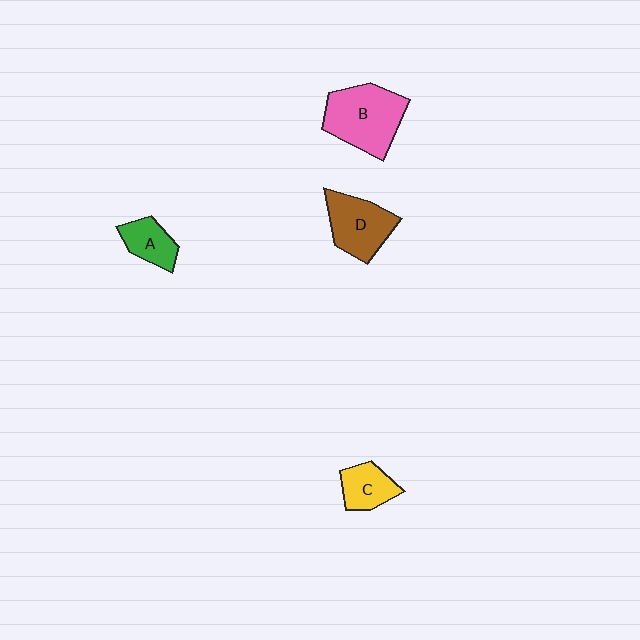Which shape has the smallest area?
Shape A (green).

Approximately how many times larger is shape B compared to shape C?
Approximately 2.0 times.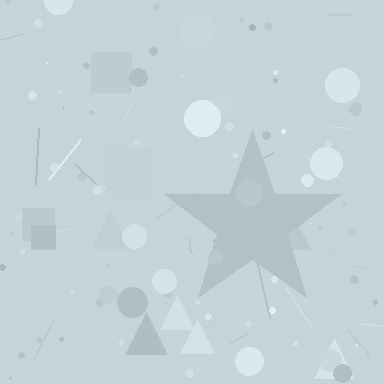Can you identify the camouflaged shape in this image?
The camouflaged shape is a star.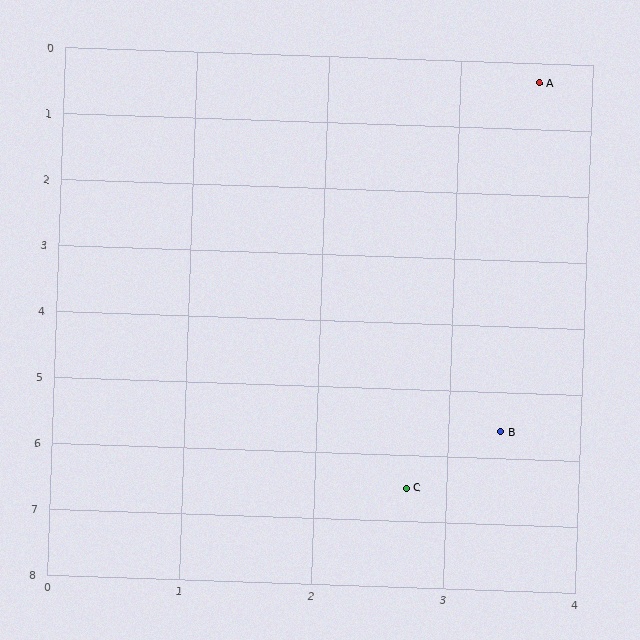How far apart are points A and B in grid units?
Points A and B are about 5.3 grid units apart.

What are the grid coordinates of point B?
Point B is at approximately (3.4, 5.6).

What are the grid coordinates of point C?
Point C is at approximately (2.7, 6.5).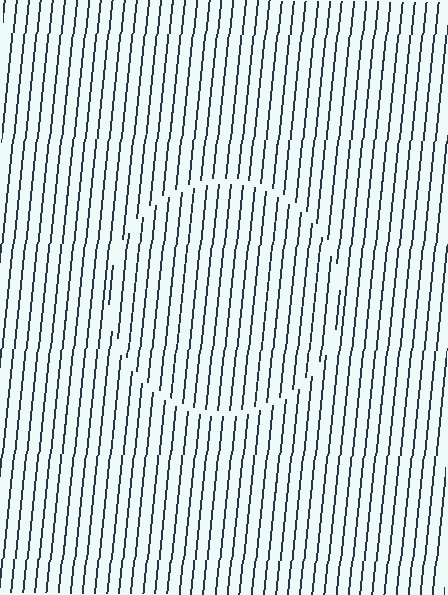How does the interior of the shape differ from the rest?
The interior of the shape contains the same grating, shifted by half a period — the contour is defined by the phase discontinuity where line-ends from the inner and outer gratings abut.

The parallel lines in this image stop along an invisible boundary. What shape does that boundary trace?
An illusory circle. The interior of the shape contains the same grating, shifted by half a period — the contour is defined by the phase discontinuity where line-ends from the inner and outer gratings abut.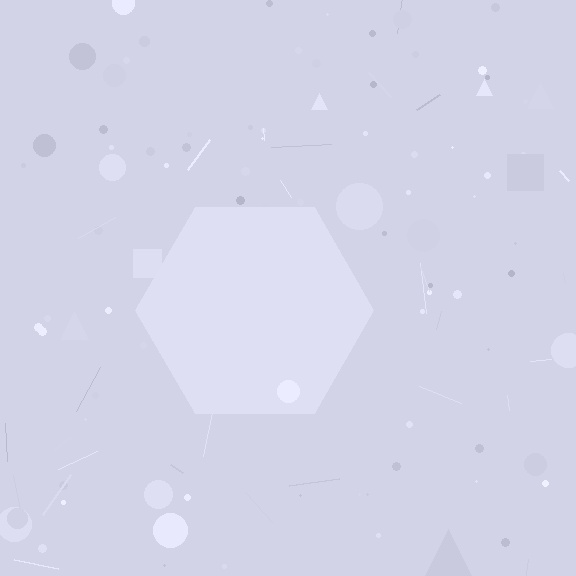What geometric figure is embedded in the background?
A hexagon is embedded in the background.